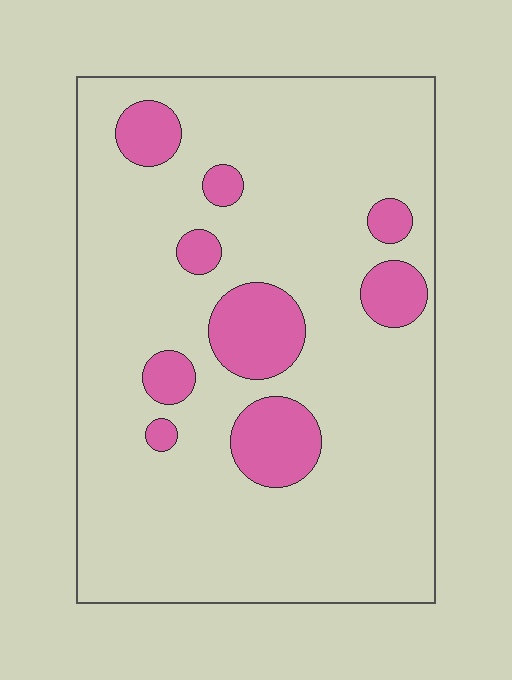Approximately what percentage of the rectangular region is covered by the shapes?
Approximately 15%.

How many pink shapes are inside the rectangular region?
9.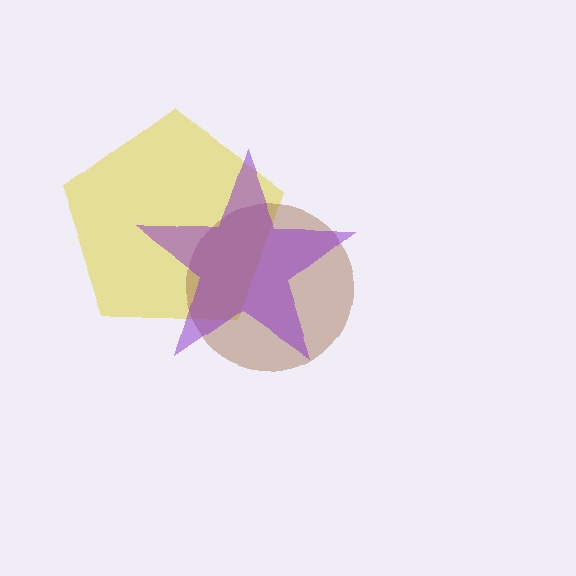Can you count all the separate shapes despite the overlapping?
Yes, there are 3 separate shapes.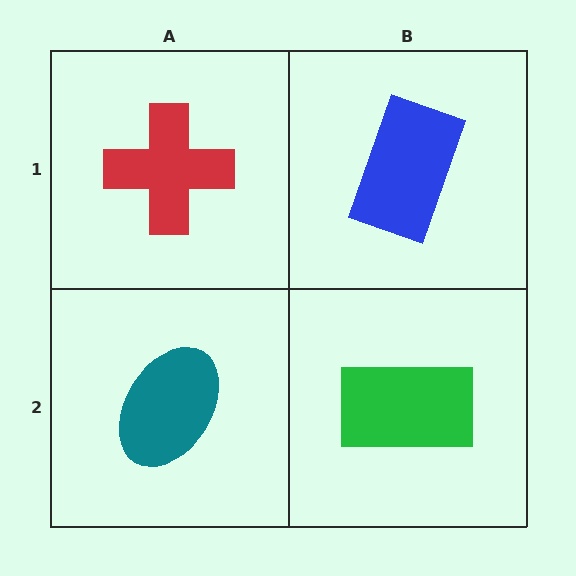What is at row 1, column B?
A blue rectangle.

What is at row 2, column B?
A green rectangle.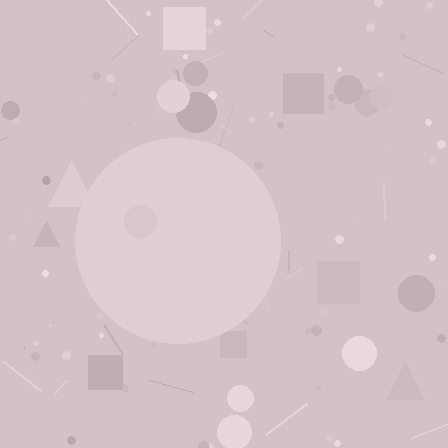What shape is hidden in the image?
A circle is hidden in the image.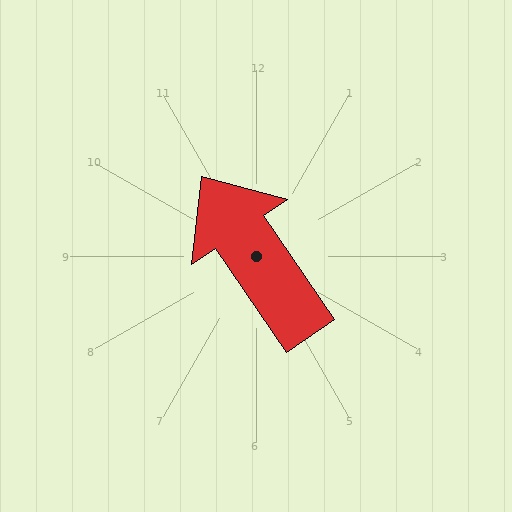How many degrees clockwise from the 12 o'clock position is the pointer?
Approximately 326 degrees.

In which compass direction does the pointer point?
Northwest.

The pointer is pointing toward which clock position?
Roughly 11 o'clock.